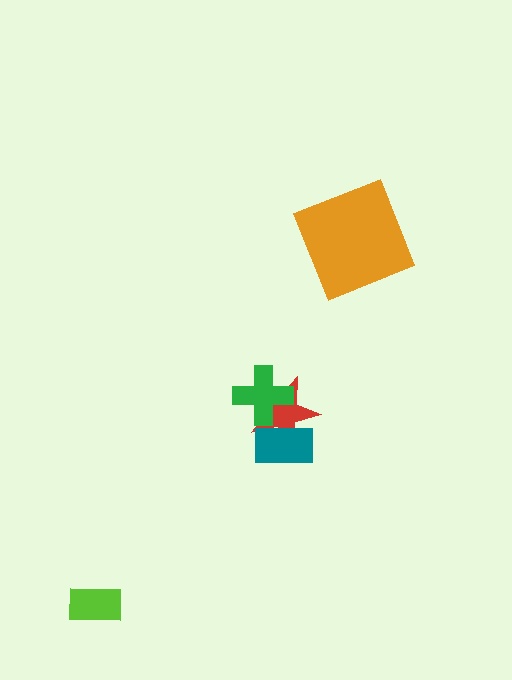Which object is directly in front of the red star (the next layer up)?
The teal rectangle is directly in front of the red star.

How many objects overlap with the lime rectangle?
0 objects overlap with the lime rectangle.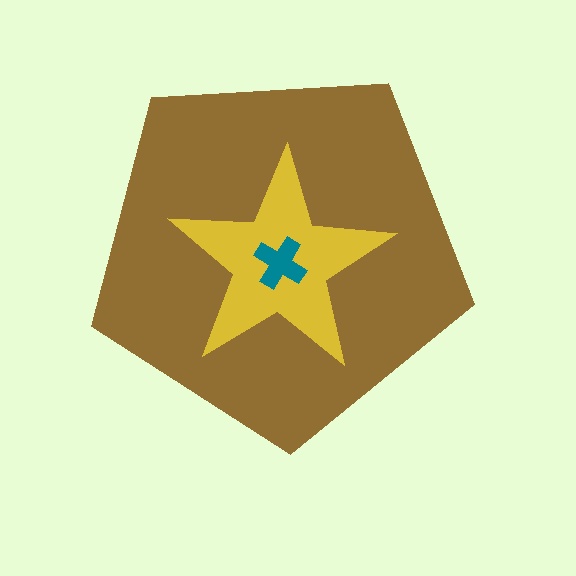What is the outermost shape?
The brown pentagon.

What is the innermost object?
The teal cross.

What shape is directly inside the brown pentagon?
The yellow star.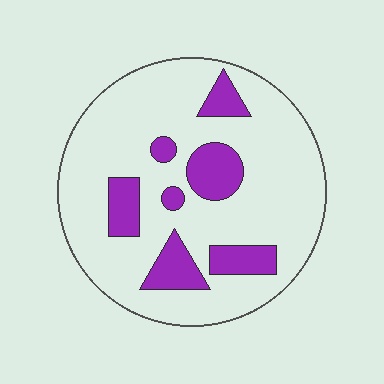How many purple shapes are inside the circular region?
7.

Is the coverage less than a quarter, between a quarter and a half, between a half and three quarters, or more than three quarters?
Less than a quarter.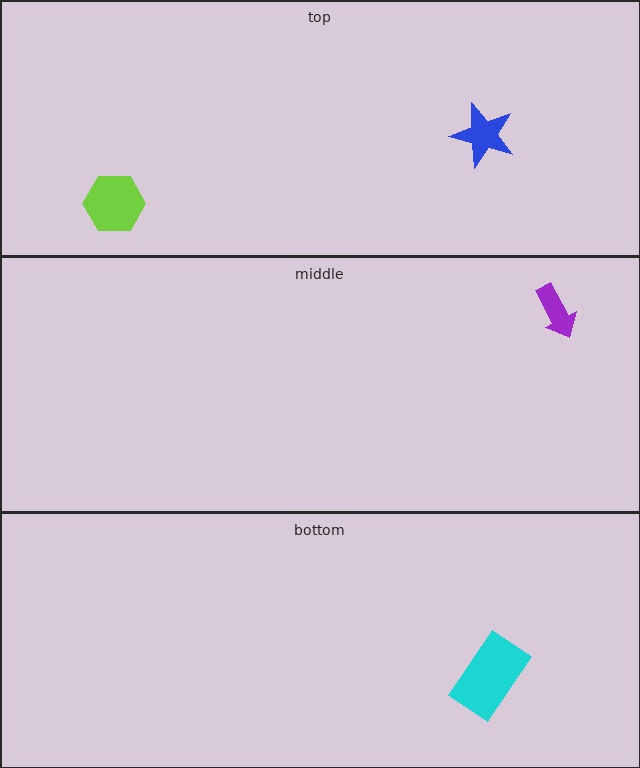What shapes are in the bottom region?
The cyan rectangle.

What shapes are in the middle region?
The purple arrow.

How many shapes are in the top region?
2.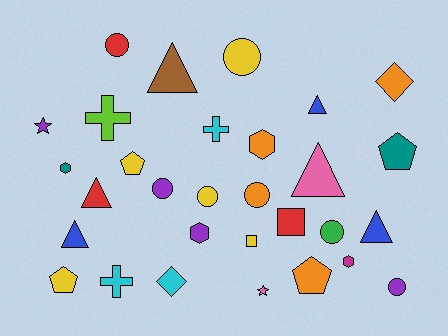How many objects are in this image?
There are 30 objects.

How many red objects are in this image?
There are 3 red objects.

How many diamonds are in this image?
There are 2 diamonds.